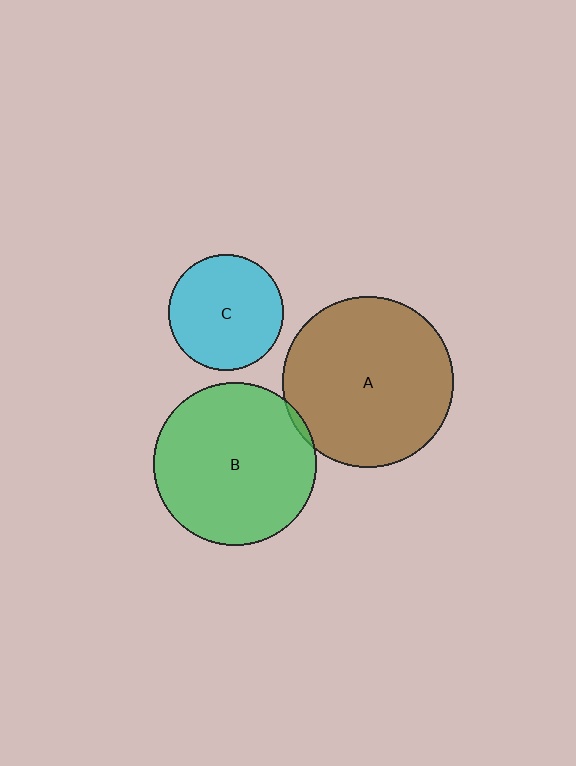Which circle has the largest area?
Circle A (brown).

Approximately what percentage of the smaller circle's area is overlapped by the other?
Approximately 5%.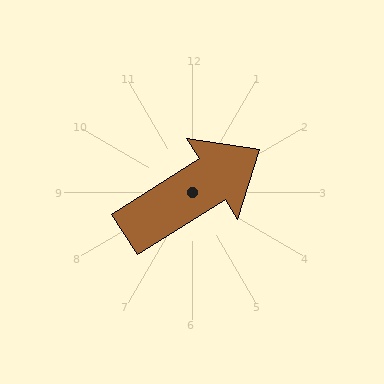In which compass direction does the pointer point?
Northeast.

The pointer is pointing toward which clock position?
Roughly 2 o'clock.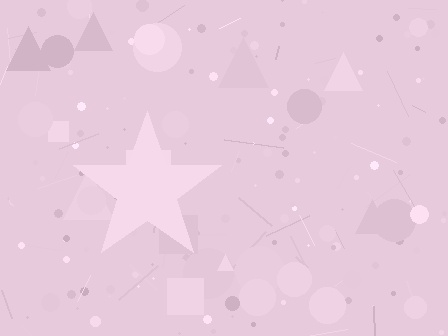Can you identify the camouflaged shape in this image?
The camouflaged shape is a star.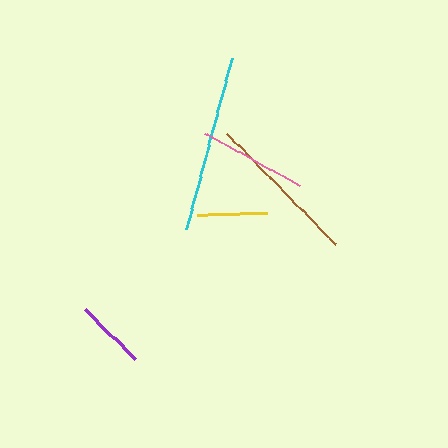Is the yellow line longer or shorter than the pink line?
The pink line is longer than the yellow line.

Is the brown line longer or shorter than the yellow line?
The brown line is longer than the yellow line.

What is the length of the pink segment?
The pink segment is approximately 108 pixels long.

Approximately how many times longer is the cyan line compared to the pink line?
The cyan line is approximately 1.6 times the length of the pink line.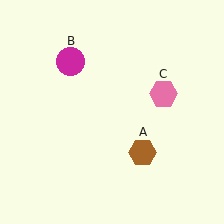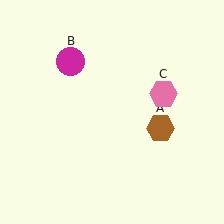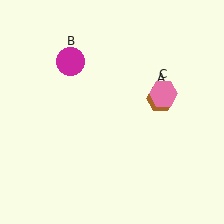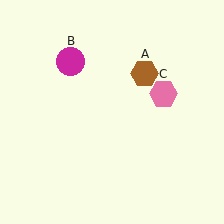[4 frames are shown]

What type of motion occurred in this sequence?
The brown hexagon (object A) rotated counterclockwise around the center of the scene.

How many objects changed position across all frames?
1 object changed position: brown hexagon (object A).